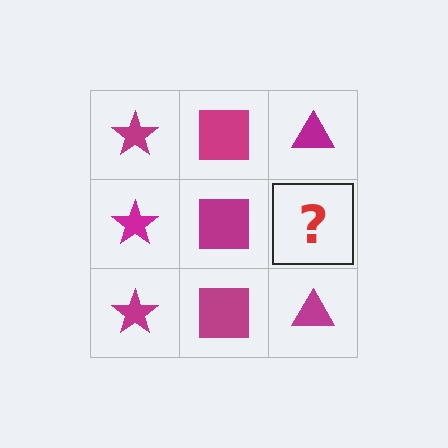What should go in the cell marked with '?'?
The missing cell should contain a magenta triangle.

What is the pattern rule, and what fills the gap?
The rule is that each column has a consistent shape. The gap should be filled with a magenta triangle.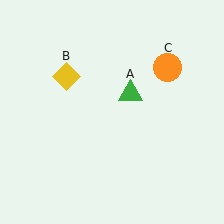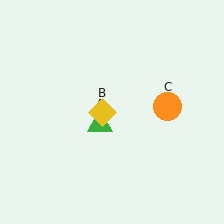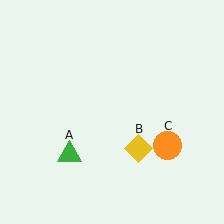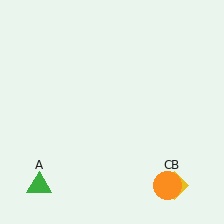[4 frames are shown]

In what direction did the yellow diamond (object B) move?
The yellow diamond (object B) moved down and to the right.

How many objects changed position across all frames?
3 objects changed position: green triangle (object A), yellow diamond (object B), orange circle (object C).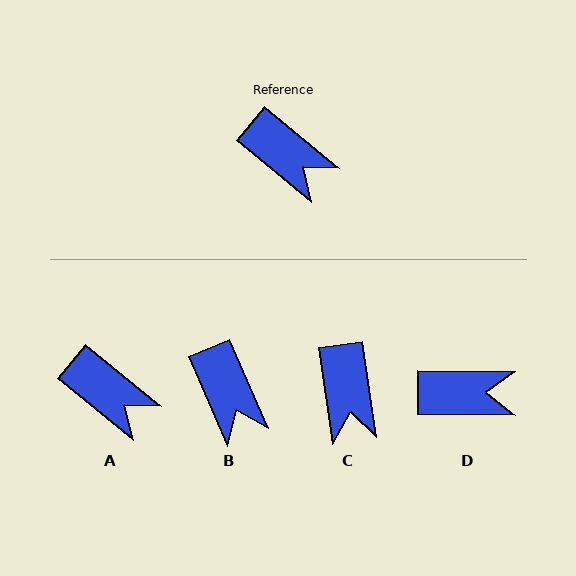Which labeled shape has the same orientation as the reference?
A.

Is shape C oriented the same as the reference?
No, it is off by about 42 degrees.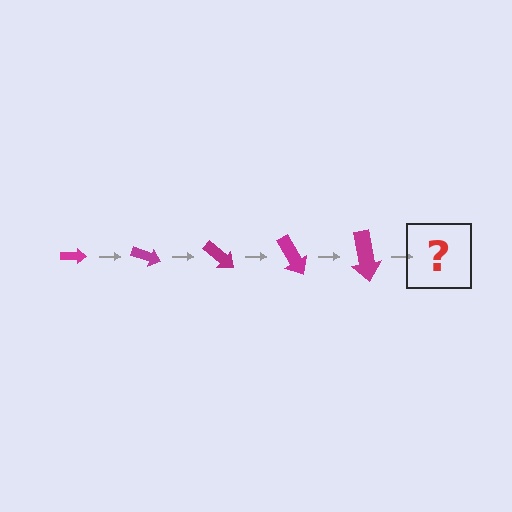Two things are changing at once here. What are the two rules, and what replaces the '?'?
The two rules are that the arrow grows larger each step and it rotates 20 degrees each step. The '?' should be an arrow, larger than the previous one and rotated 100 degrees from the start.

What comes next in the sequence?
The next element should be an arrow, larger than the previous one and rotated 100 degrees from the start.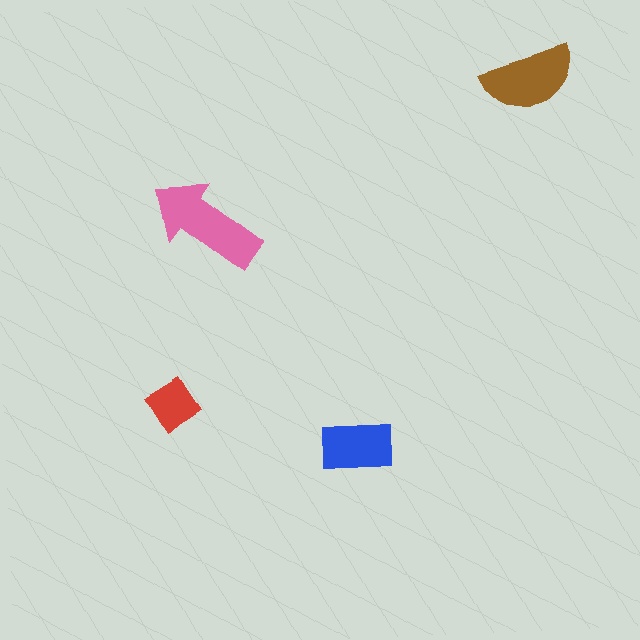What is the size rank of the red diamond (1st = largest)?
4th.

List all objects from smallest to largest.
The red diamond, the blue rectangle, the brown semicircle, the pink arrow.